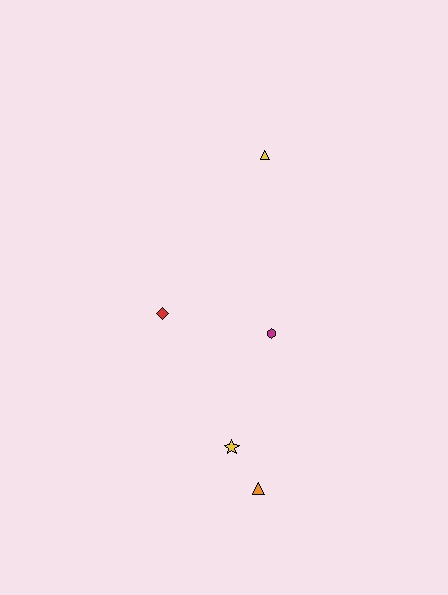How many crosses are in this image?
There are no crosses.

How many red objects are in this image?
There is 1 red object.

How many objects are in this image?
There are 5 objects.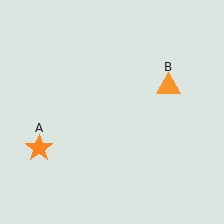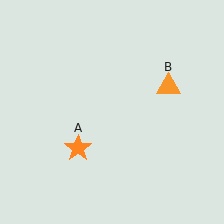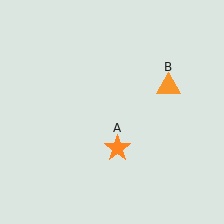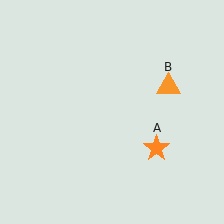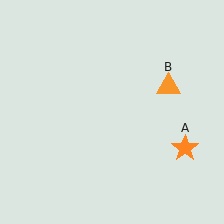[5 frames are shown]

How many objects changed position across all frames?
1 object changed position: orange star (object A).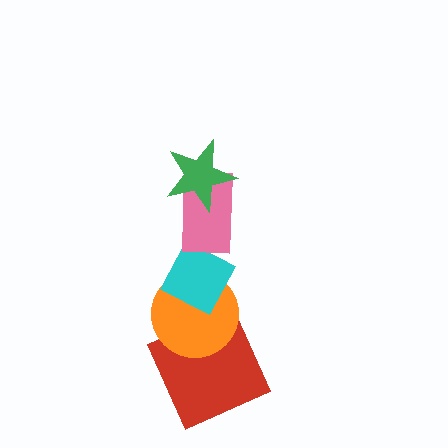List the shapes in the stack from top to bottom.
From top to bottom: the green star, the pink rectangle, the cyan diamond, the orange circle, the red square.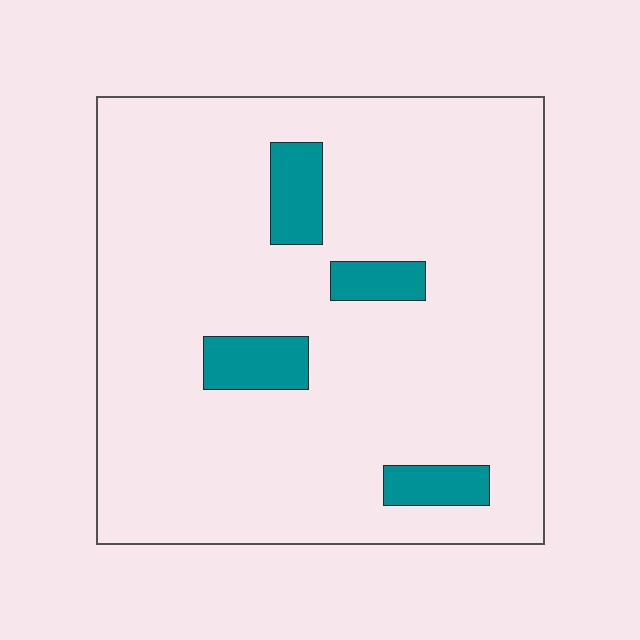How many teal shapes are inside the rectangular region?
4.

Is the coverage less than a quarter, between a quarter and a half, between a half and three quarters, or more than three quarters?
Less than a quarter.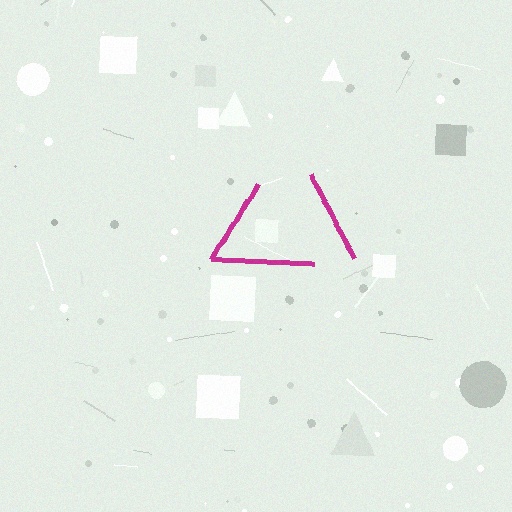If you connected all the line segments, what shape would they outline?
They would outline a triangle.